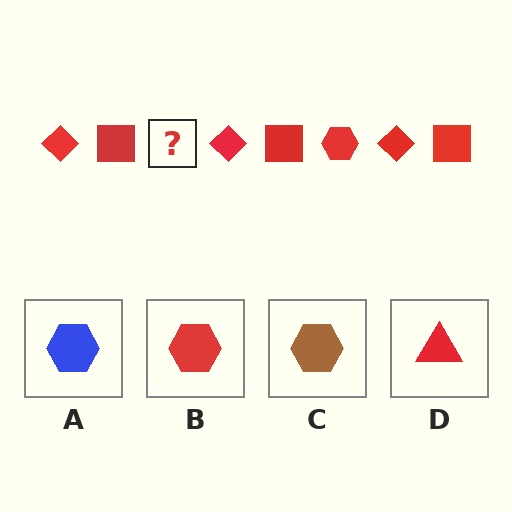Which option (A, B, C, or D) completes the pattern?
B.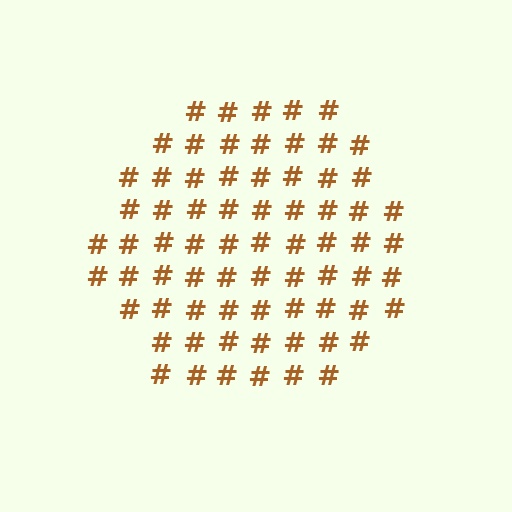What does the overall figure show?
The overall figure shows a hexagon.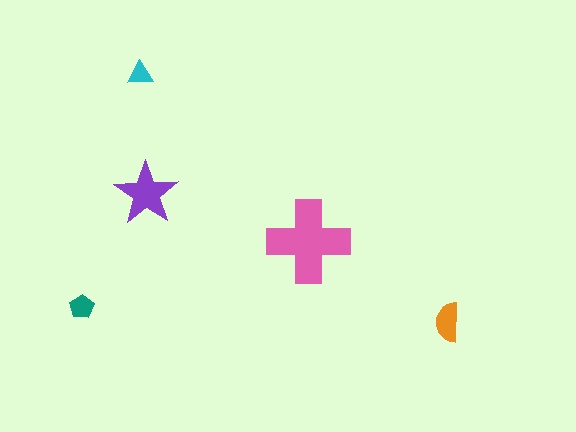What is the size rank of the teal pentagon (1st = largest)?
4th.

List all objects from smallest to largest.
The cyan triangle, the teal pentagon, the orange semicircle, the purple star, the pink cross.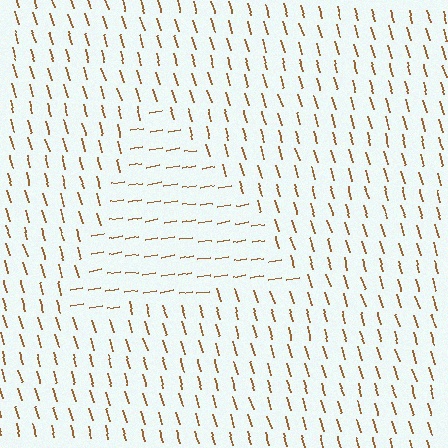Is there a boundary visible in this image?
Yes, there is a texture boundary formed by a change in line orientation.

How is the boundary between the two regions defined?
The boundary is defined purely by a change in line orientation (approximately 83 degrees difference). All lines are the same color and thickness.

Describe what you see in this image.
The image is filled with small brown line segments. A triangle region in the image has lines oriented differently from the surrounding lines, creating a visible texture boundary.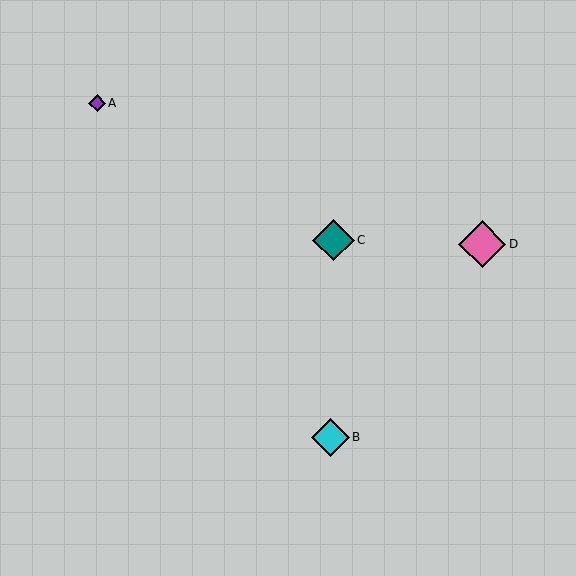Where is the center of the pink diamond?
The center of the pink diamond is at (482, 244).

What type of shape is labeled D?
Shape D is a pink diamond.